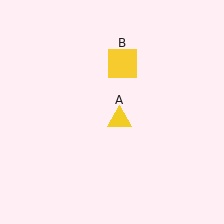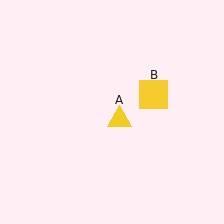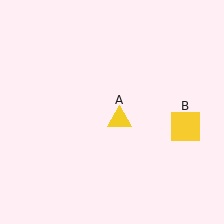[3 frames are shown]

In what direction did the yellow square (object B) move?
The yellow square (object B) moved down and to the right.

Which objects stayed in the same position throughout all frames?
Yellow triangle (object A) remained stationary.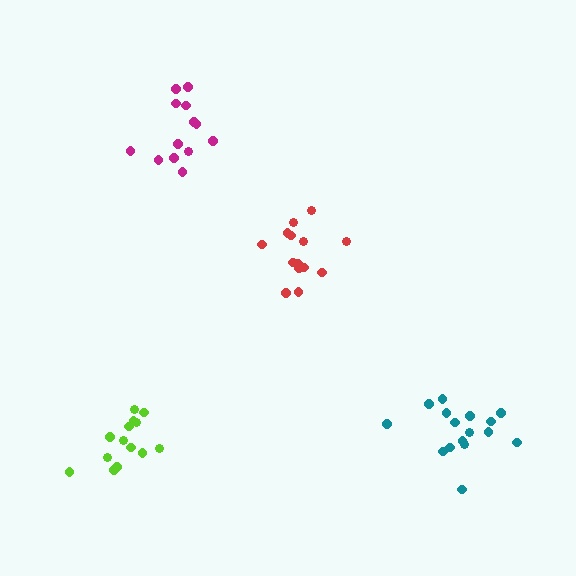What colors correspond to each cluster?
The clusters are colored: red, lime, teal, magenta.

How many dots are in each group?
Group 1: 15 dots, Group 2: 14 dots, Group 3: 16 dots, Group 4: 13 dots (58 total).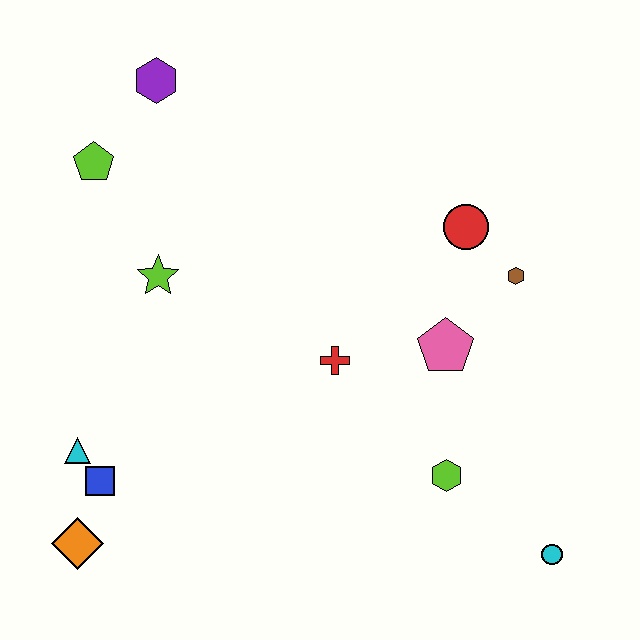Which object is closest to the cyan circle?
The lime hexagon is closest to the cyan circle.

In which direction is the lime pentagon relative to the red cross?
The lime pentagon is to the left of the red cross.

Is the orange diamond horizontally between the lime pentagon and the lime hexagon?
No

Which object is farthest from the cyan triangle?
The cyan circle is farthest from the cyan triangle.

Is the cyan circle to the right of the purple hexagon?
Yes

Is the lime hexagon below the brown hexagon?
Yes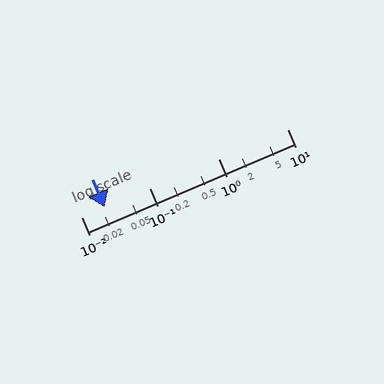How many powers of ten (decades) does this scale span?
The scale spans 3 decades, from 0.01 to 10.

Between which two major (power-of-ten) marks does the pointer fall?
The pointer is between 0.01 and 0.1.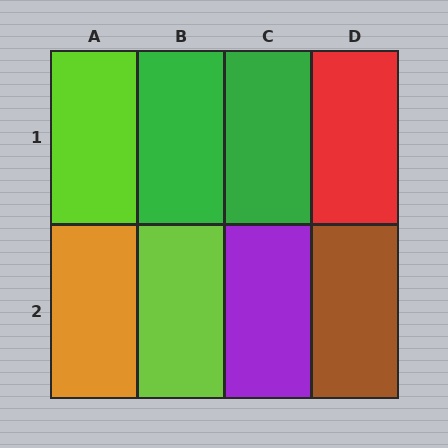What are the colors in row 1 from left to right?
Lime, green, green, red.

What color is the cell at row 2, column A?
Orange.